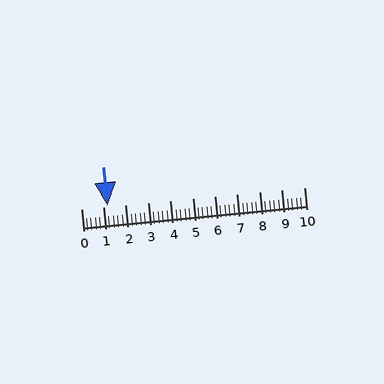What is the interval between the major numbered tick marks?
The major tick marks are spaced 1 units apart.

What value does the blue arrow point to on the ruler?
The blue arrow points to approximately 1.2.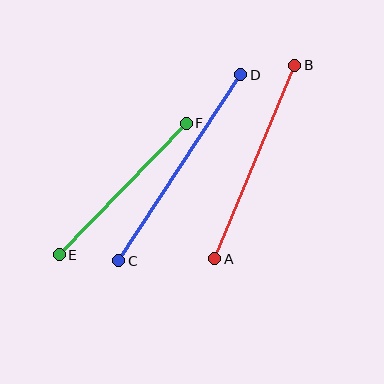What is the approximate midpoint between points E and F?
The midpoint is at approximately (123, 189) pixels.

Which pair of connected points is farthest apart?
Points C and D are farthest apart.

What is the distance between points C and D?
The distance is approximately 222 pixels.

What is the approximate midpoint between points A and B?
The midpoint is at approximately (255, 162) pixels.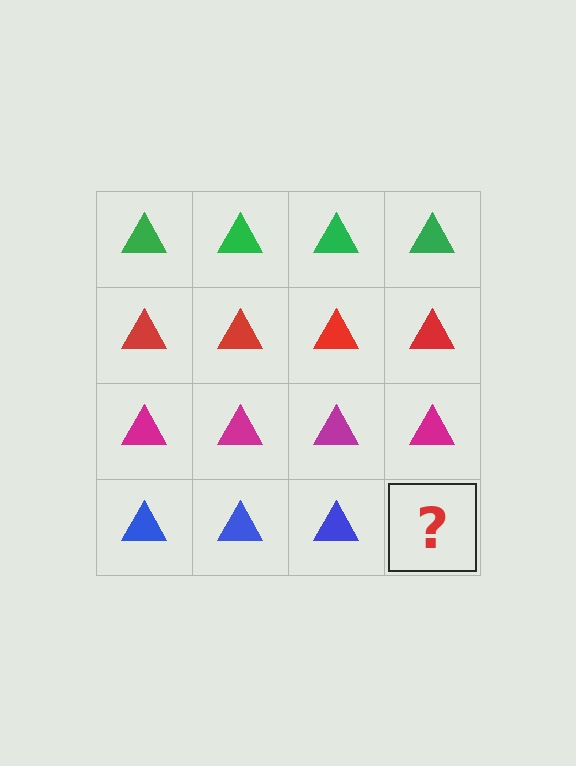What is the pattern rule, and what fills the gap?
The rule is that each row has a consistent color. The gap should be filled with a blue triangle.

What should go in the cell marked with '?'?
The missing cell should contain a blue triangle.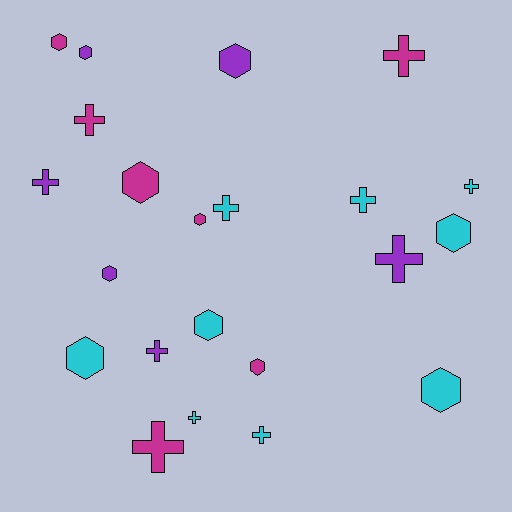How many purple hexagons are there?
There are 3 purple hexagons.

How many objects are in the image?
There are 22 objects.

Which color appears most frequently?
Cyan, with 9 objects.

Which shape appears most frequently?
Hexagon, with 11 objects.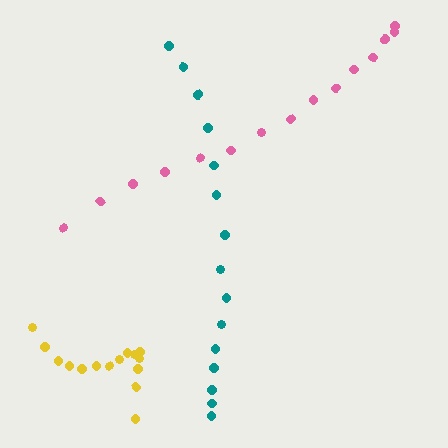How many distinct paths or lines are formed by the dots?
There are 3 distinct paths.